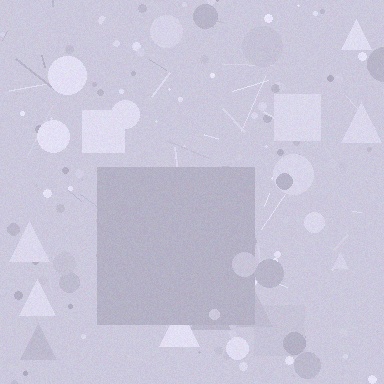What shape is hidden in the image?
A square is hidden in the image.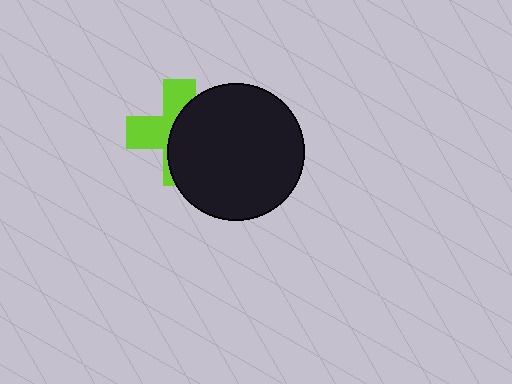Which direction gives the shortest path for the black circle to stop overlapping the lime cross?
Moving right gives the shortest separation.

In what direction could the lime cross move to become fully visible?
The lime cross could move left. That would shift it out from behind the black circle entirely.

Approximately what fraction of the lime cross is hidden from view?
Roughly 55% of the lime cross is hidden behind the black circle.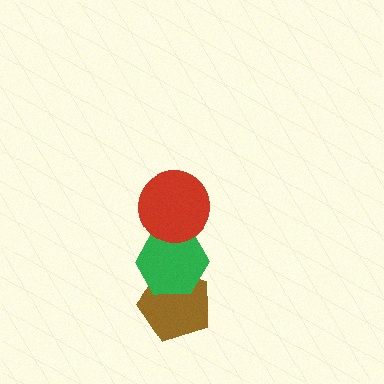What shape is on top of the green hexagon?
The red circle is on top of the green hexagon.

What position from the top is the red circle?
The red circle is 1st from the top.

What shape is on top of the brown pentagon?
The green hexagon is on top of the brown pentagon.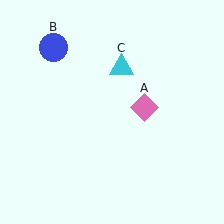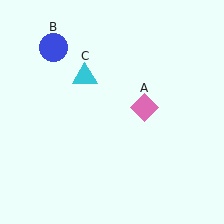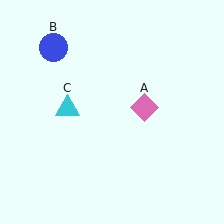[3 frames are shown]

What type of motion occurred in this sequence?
The cyan triangle (object C) rotated counterclockwise around the center of the scene.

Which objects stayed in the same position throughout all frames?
Pink diamond (object A) and blue circle (object B) remained stationary.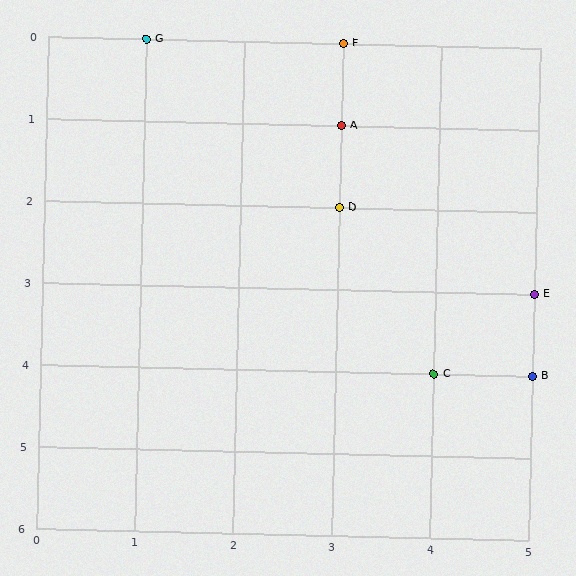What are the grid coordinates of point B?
Point B is at grid coordinates (5, 4).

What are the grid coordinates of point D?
Point D is at grid coordinates (3, 2).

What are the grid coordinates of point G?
Point G is at grid coordinates (1, 0).